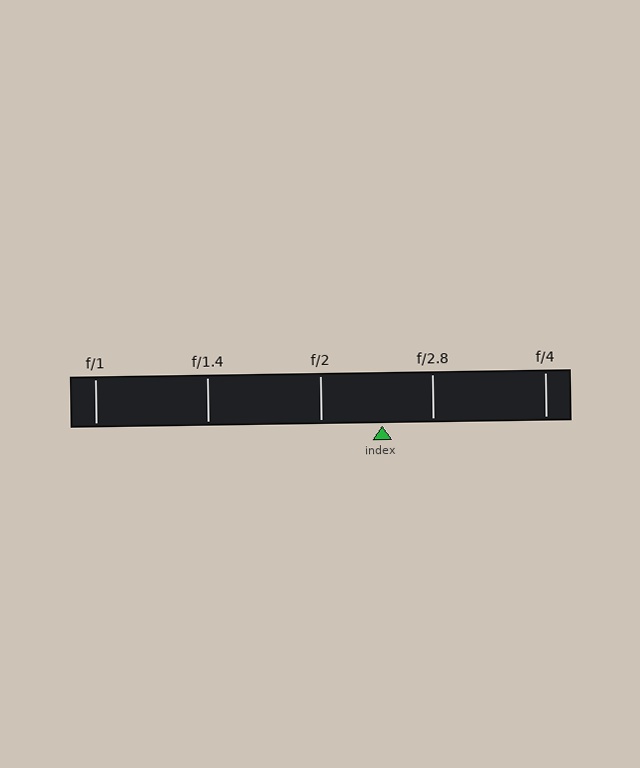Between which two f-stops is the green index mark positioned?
The index mark is between f/2 and f/2.8.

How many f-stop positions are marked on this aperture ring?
There are 5 f-stop positions marked.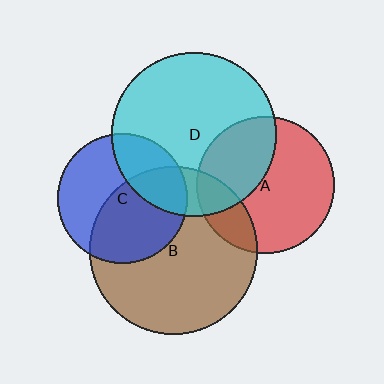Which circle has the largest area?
Circle B (brown).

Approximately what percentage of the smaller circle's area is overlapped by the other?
Approximately 30%.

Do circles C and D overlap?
Yes.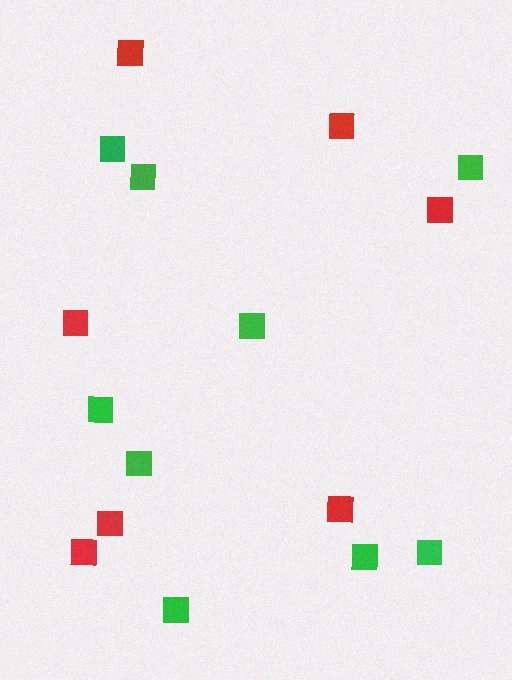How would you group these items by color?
There are 2 groups: one group of red squares (7) and one group of green squares (9).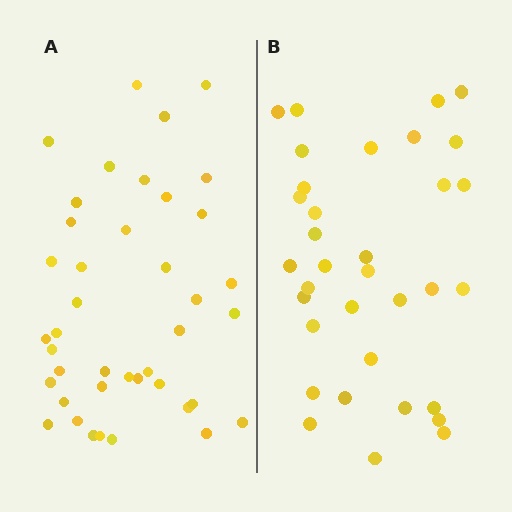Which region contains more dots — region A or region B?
Region A (the left region) has more dots.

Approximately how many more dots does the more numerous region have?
Region A has roughly 8 or so more dots than region B.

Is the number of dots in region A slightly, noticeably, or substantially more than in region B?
Region A has only slightly more — the two regions are fairly close. The ratio is roughly 1.2 to 1.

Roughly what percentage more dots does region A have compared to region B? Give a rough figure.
About 20% more.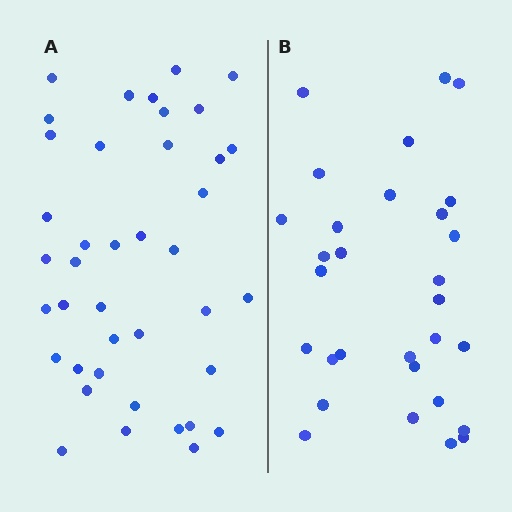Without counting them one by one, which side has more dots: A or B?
Region A (the left region) has more dots.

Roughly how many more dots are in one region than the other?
Region A has roughly 10 or so more dots than region B.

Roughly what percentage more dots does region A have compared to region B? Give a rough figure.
About 35% more.